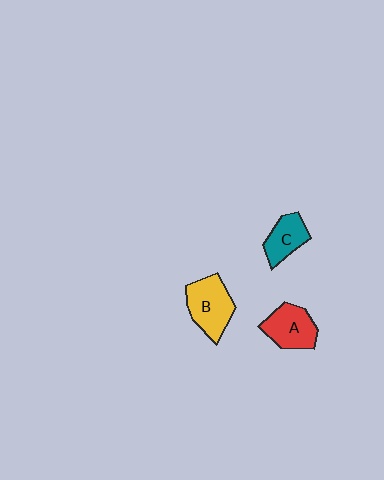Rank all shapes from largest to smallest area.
From largest to smallest: B (yellow), A (red), C (teal).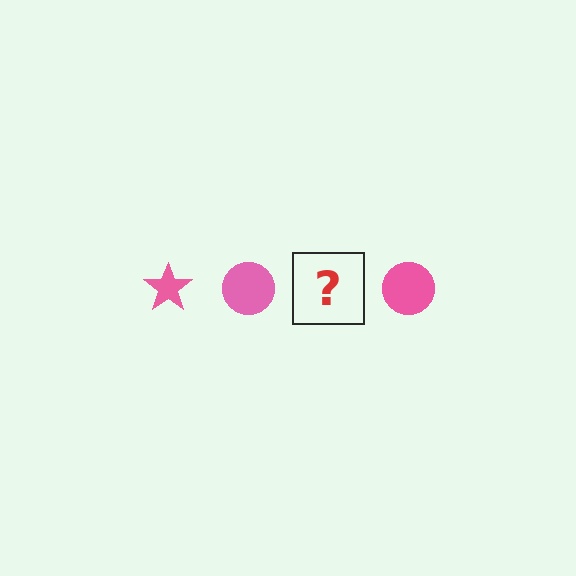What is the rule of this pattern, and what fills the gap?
The rule is that the pattern cycles through star, circle shapes in pink. The gap should be filled with a pink star.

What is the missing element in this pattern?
The missing element is a pink star.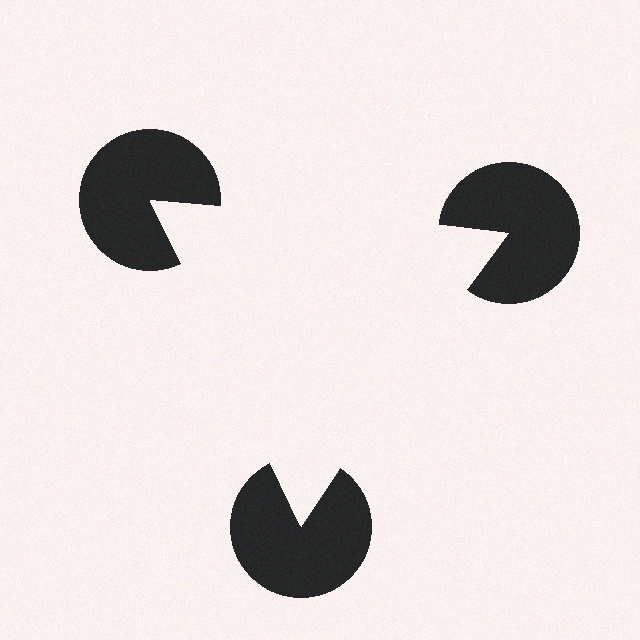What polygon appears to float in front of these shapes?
An illusory triangle — its edges are inferred from the aligned wedge cuts in the pac-man discs, not physically drawn.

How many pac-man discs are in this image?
There are 3 — one at each vertex of the illusory triangle.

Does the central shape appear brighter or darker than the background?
It typically appears slightly brighter than the background, even though no actual brightness change is drawn.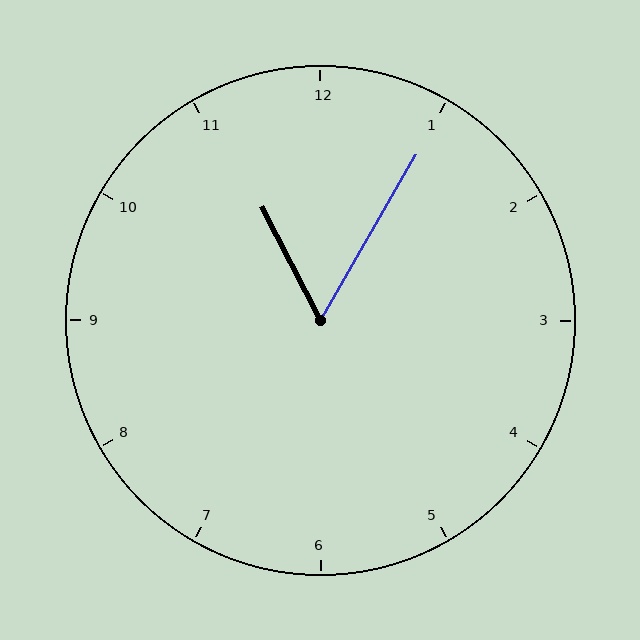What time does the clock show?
11:05.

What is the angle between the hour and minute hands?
Approximately 58 degrees.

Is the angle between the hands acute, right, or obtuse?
It is acute.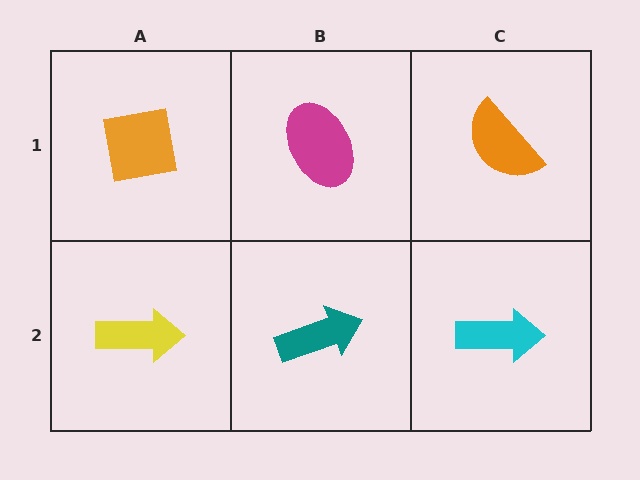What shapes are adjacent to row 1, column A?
A yellow arrow (row 2, column A), a magenta ellipse (row 1, column B).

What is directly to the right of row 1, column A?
A magenta ellipse.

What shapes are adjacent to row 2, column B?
A magenta ellipse (row 1, column B), a yellow arrow (row 2, column A), a cyan arrow (row 2, column C).